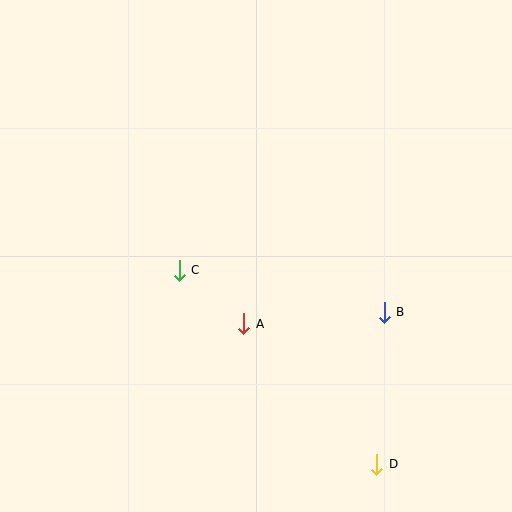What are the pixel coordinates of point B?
Point B is at (384, 312).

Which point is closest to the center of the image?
Point A at (244, 324) is closest to the center.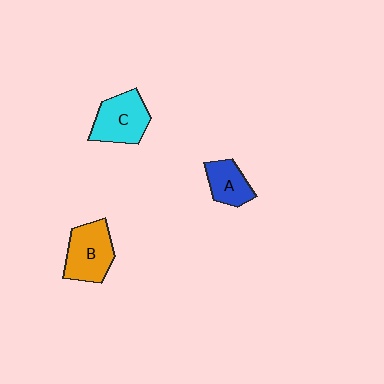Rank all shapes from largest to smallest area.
From largest to smallest: B (orange), C (cyan), A (blue).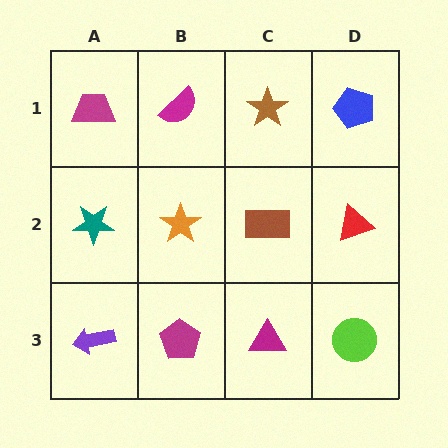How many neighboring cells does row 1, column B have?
3.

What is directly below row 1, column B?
An orange star.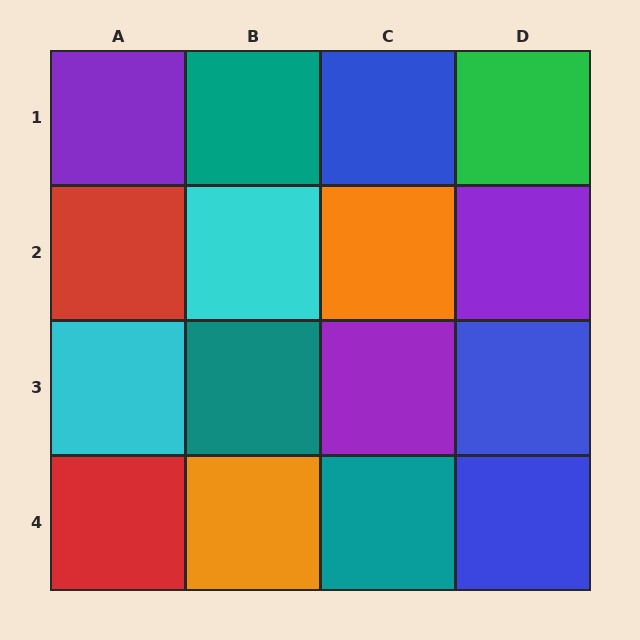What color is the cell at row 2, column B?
Cyan.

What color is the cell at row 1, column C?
Blue.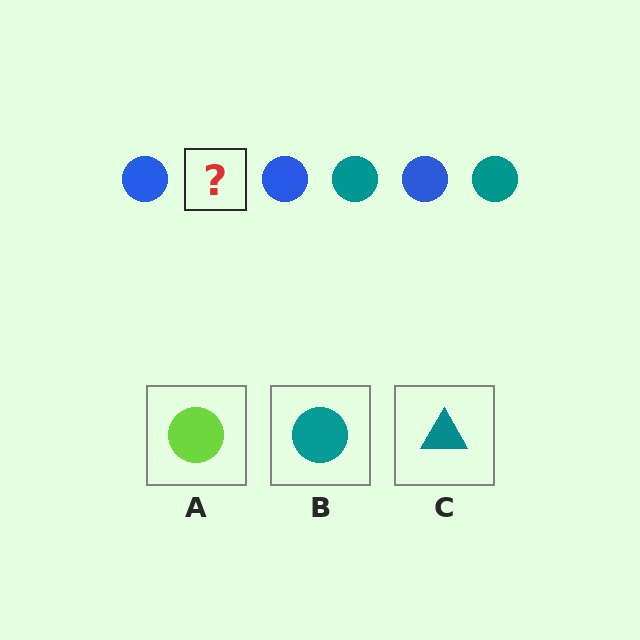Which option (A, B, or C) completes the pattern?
B.